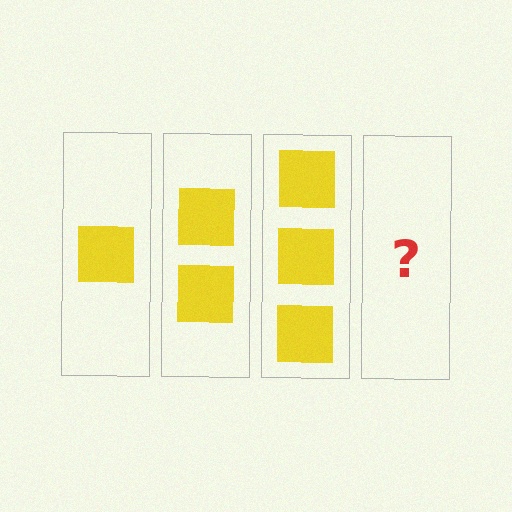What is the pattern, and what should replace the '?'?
The pattern is that each step adds one more square. The '?' should be 4 squares.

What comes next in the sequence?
The next element should be 4 squares.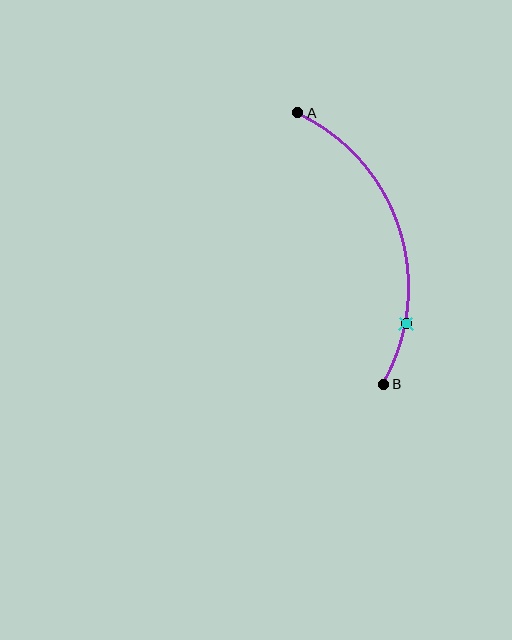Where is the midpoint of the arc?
The arc midpoint is the point on the curve farthest from the straight line joining A and B. It sits to the right of that line.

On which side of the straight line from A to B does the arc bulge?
The arc bulges to the right of the straight line connecting A and B.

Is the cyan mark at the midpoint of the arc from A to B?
No. The cyan mark lies on the arc but is closer to endpoint B. The arc midpoint would be at the point on the curve equidistant along the arc from both A and B.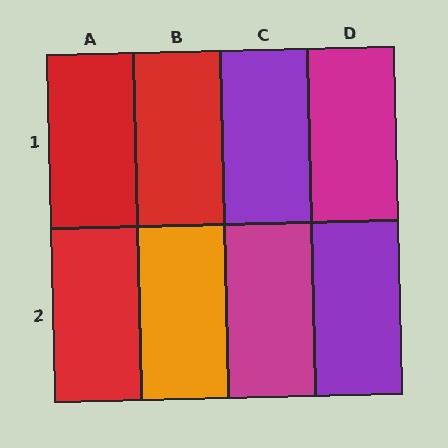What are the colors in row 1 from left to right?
Red, red, purple, magenta.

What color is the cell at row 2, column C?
Magenta.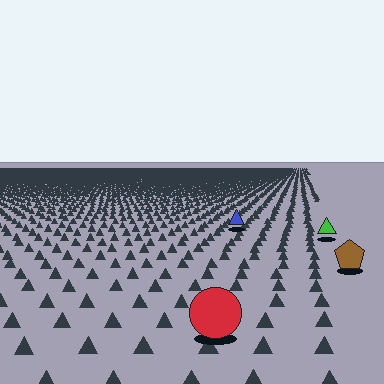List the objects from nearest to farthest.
From nearest to farthest: the red circle, the brown pentagon, the green triangle, the blue triangle.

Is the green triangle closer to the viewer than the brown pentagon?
No. The brown pentagon is closer — you can tell from the texture gradient: the ground texture is coarser near it.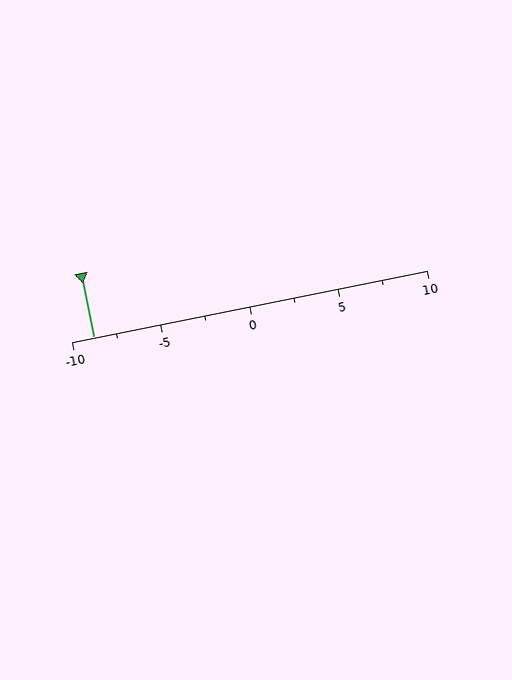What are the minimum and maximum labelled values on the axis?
The axis runs from -10 to 10.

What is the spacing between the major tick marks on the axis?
The major ticks are spaced 5 apart.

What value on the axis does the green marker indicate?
The marker indicates approximately -8.8.